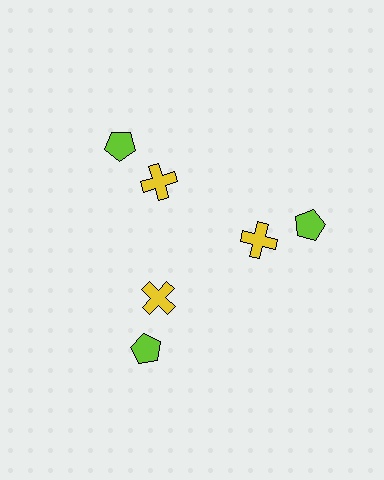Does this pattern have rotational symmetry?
Yes, this pattern has 3-fold rotational symmetry. It looks the same after rotating 120 degrees around the center.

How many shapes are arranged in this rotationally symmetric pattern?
There are 6 shapes, arranged in 3 groups of 2.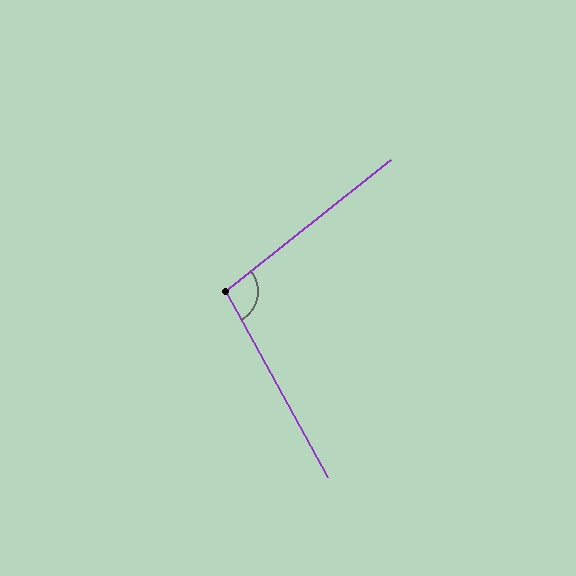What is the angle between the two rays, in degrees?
Approximately 100 degrees.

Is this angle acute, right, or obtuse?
It is obtuse.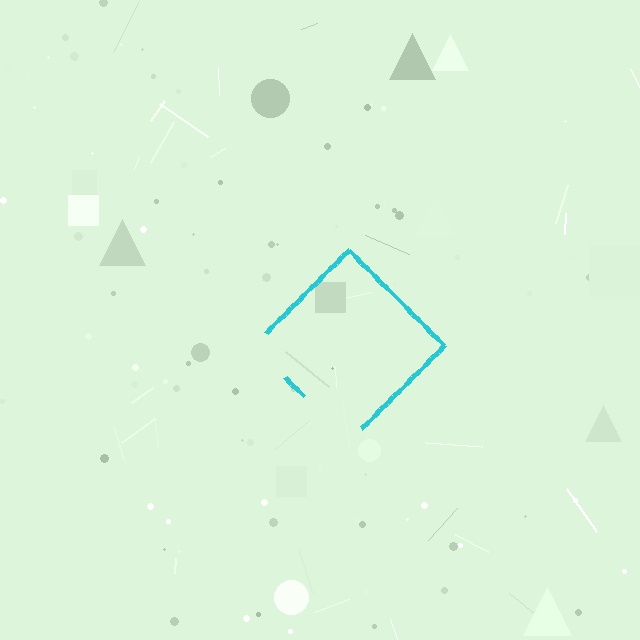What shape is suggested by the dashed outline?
The dashed outline suggests a diamond.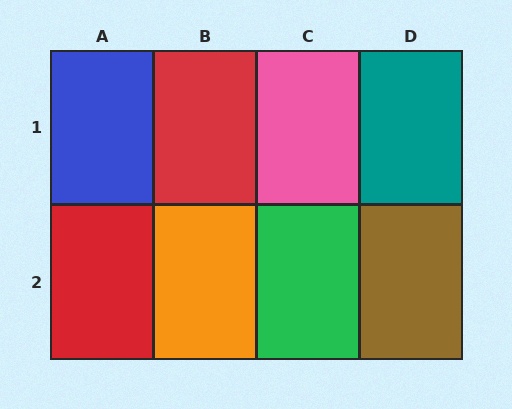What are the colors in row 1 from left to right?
Blue, red, pink, teal.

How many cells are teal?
1 cell is teal.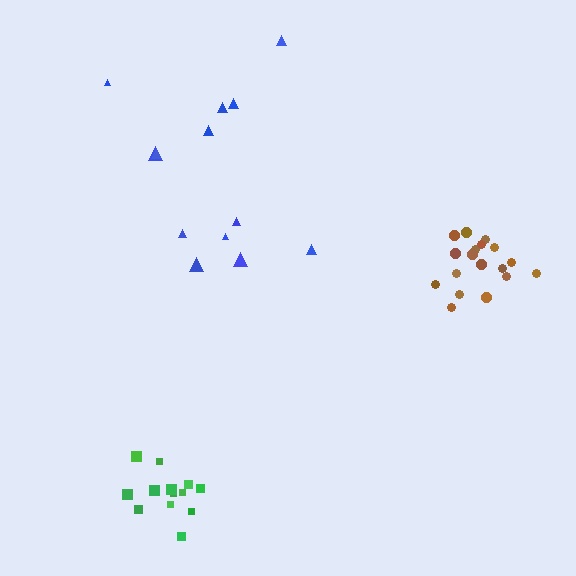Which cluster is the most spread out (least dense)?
Blue.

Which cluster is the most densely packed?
Brown.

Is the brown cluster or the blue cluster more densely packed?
Brown.